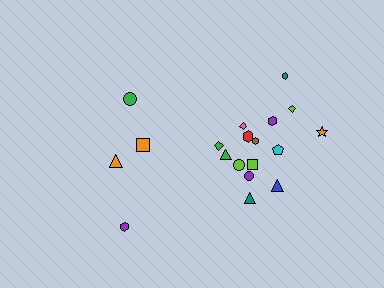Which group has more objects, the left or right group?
The right group.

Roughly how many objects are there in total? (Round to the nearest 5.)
Roughly 20 objects in total.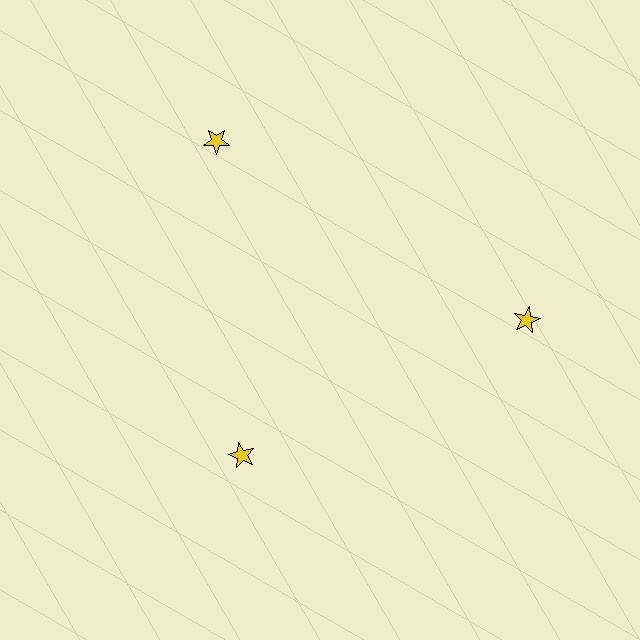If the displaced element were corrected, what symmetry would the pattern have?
It would have 3-fold rotational symmetry — the pattern would map onto itself every 120 degrees.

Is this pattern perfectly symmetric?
No. The 3 yellow stars are arranged in a ring, but one element near the 7 o'clock position is pulled inward toward the center, breaking the 3-fold rotational symmetry.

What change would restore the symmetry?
The symmetry would be restored by moving it outward, back onto the ring so that all 3 stars sit at equal angles and equal distance from the center.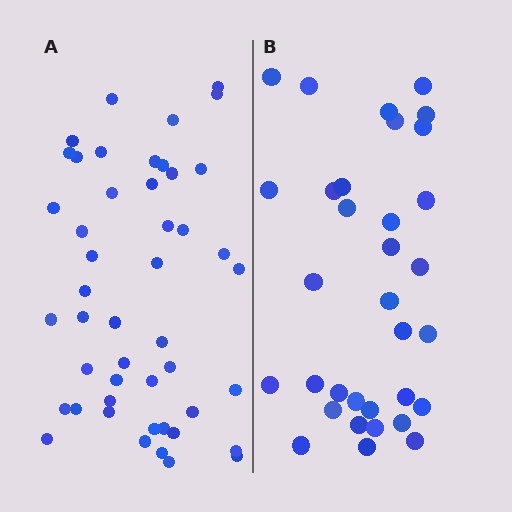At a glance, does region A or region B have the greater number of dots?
Region A (the left region) has more dots.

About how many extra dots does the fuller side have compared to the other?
Region A has approximately 15 more dots than region B.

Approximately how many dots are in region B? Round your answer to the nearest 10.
About 30 dots. (The exact count is 33, which rounds to 30.)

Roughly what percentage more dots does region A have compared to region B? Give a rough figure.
About 40% more.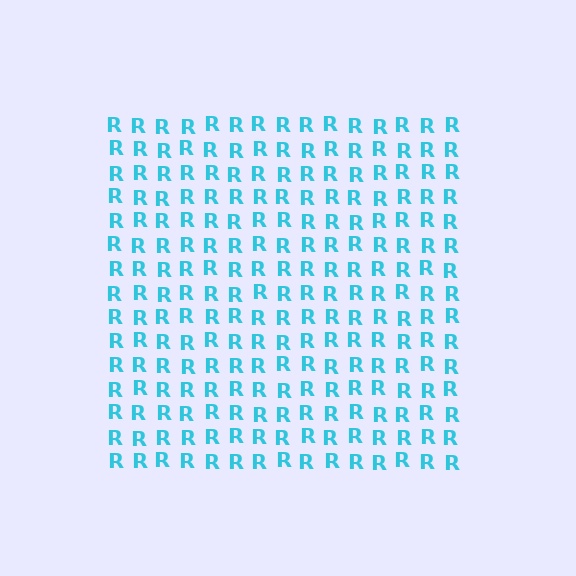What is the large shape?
The large shape is a square.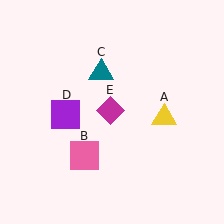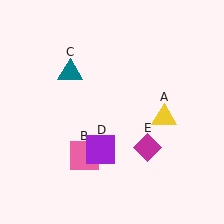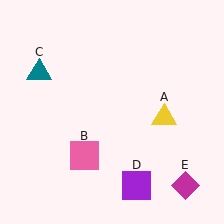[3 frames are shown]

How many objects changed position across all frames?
3 objects changed position: teal triangle (object C), purple square (object D), magenta diamond (object E).